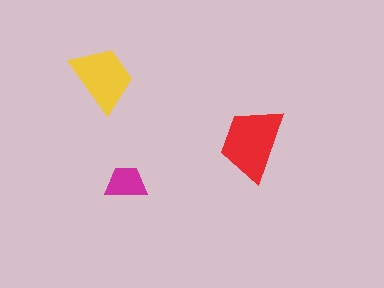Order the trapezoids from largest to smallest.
the red one, the yellow one, the magenta one.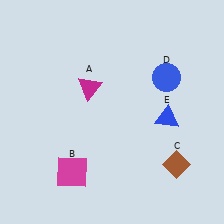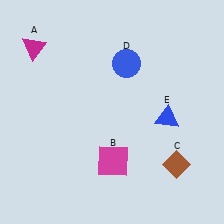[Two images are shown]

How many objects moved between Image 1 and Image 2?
3 objects moved between the two images.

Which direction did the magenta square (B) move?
The magenta square (B) moved right.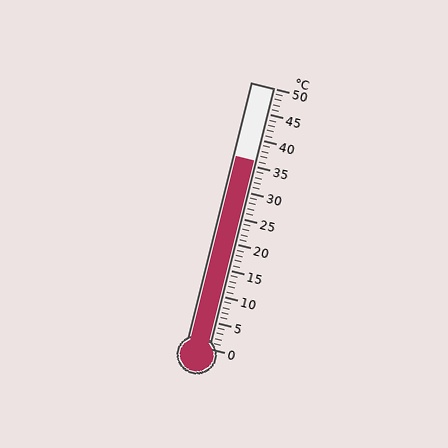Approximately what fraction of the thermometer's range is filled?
The thermometer is filled to approximately 70% of its range.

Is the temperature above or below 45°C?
The temperature is below 45°C.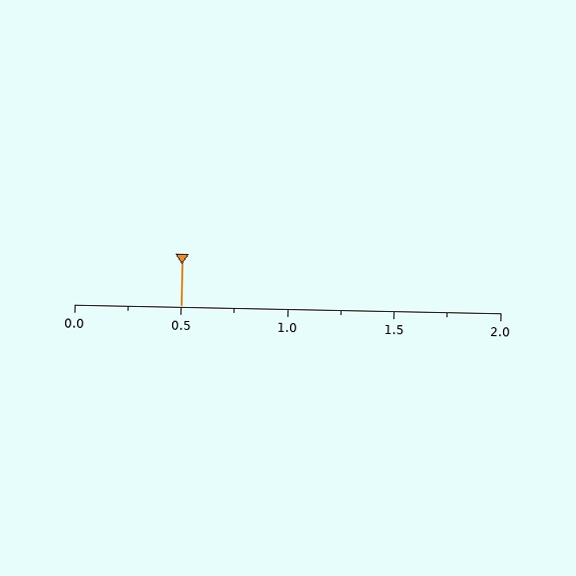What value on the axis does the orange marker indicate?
The marker indicates approximately 0.5.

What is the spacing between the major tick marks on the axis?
The major ticks are spaced 0.5 apart.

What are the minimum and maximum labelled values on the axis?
The axis runs from 0.0 to 2.0.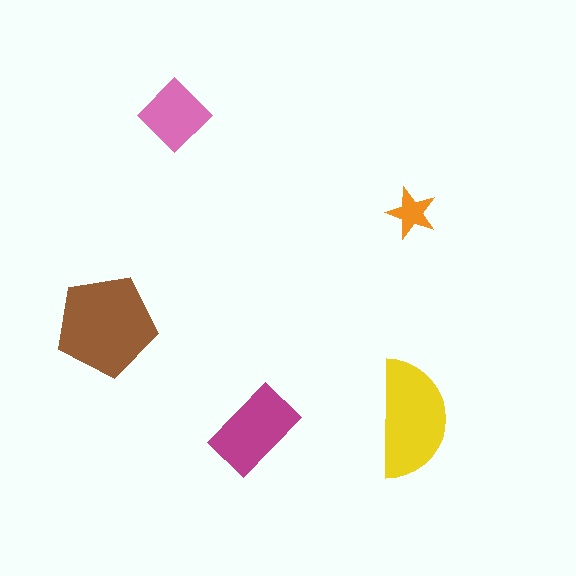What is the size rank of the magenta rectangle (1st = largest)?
3rd.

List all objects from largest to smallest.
The brown pentagon, the yellow semicircle, the magenta rectangle, the pink diamond, the orange star.